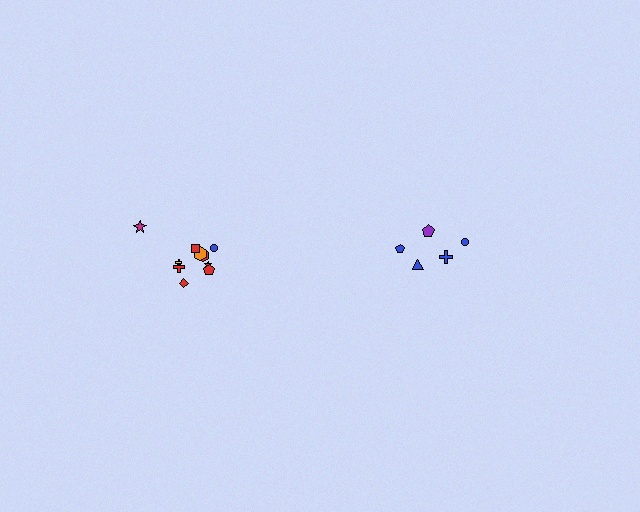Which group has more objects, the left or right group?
The left group.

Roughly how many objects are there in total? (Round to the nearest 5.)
Roughly 15 objects in total.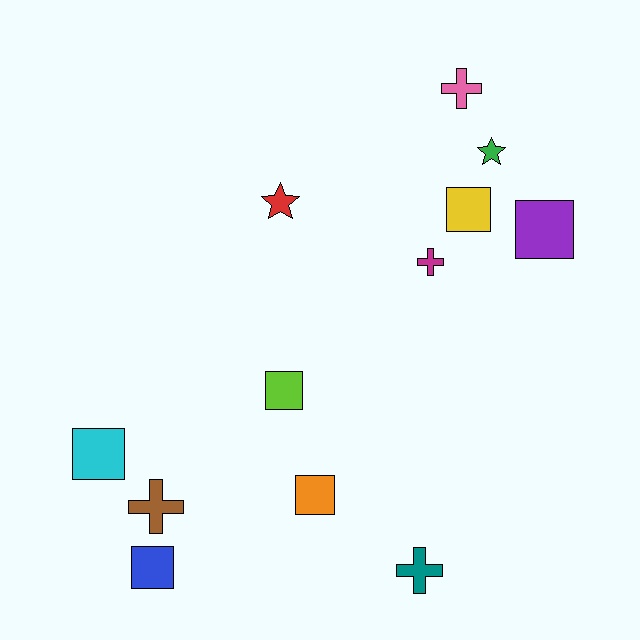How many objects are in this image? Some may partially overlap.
There are 12 objects.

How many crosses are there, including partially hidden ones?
There are 4 crosses.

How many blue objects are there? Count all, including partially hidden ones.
There is 1 blue object.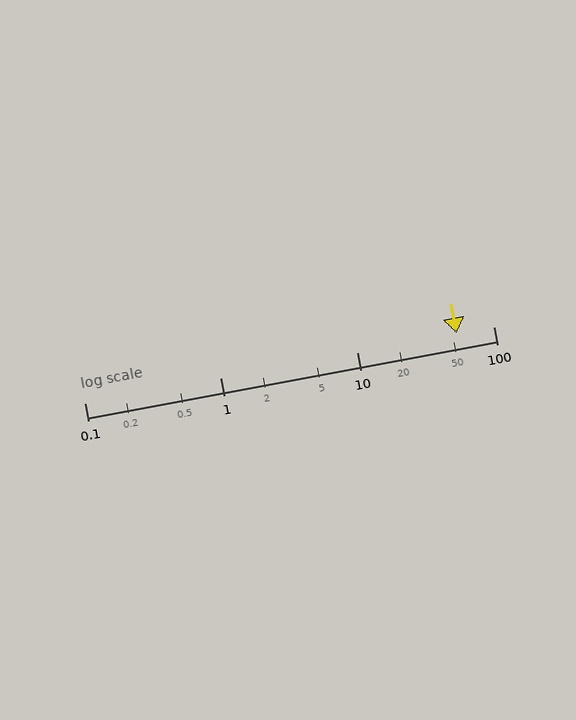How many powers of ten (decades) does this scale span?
The scale spans 3 decades, from 0.1 to 100.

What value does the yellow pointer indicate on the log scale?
The pointer indicates approximately 54.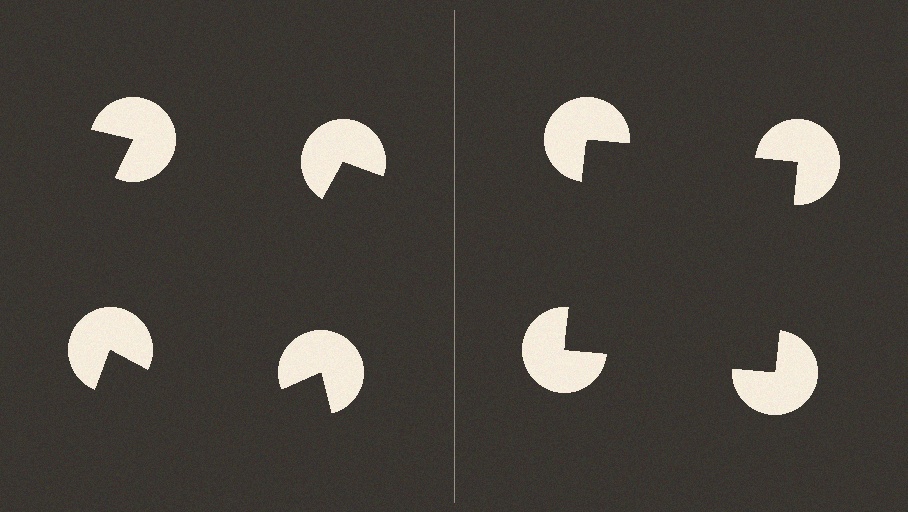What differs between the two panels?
The pac-man discs are positioned identically on both sides; only the wedge orientations differ. On the right they align to a square; on the left they are misaligned.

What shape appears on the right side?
An illusory square.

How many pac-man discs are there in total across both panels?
8 — 4 on each side.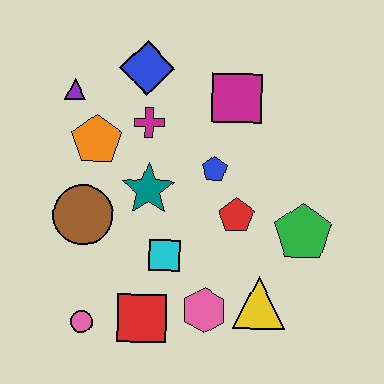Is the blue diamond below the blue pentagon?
No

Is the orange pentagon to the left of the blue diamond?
Yes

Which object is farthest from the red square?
The blue diamond is farthest from the red square.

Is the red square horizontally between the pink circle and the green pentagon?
Yes